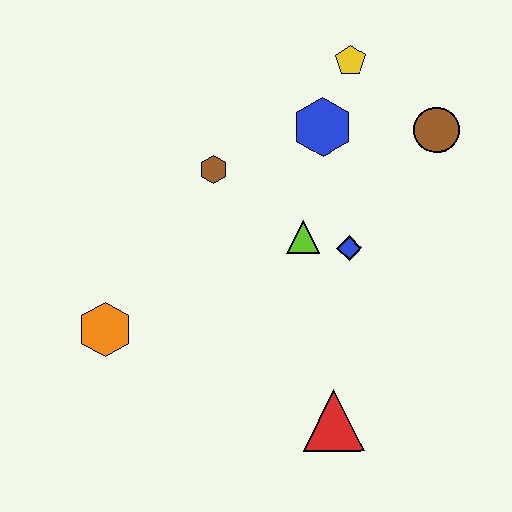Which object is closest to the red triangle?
The blue diamond is closest to the red triangle.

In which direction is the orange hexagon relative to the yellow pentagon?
The orange hexagon is below the yellow pentagon.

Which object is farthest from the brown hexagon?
The red triangle is farthest from the brown hexagon.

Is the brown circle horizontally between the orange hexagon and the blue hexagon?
No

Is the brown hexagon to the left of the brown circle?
Yes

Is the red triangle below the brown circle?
Yes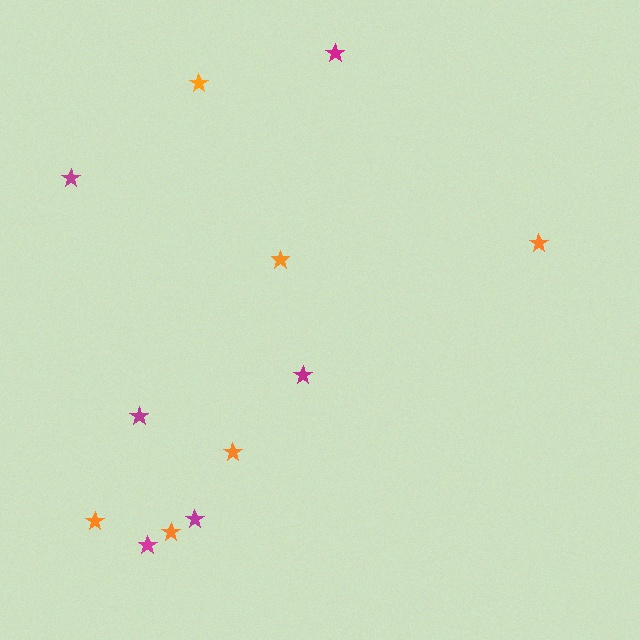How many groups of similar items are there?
There are 2 groups: one group of orange stars (6) and one group of magenta stars (6).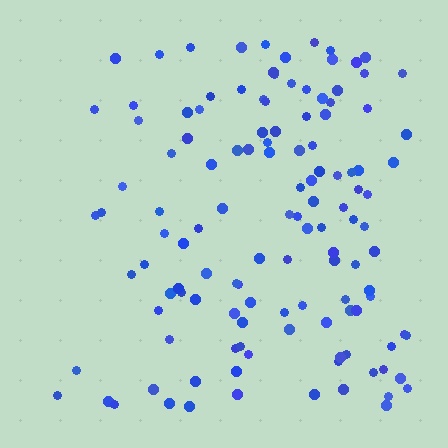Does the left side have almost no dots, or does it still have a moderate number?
Still a moderate number, just noticeably fewer than the right.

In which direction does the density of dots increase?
From left to right, with the right side densest.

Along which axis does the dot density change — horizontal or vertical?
Horizontal.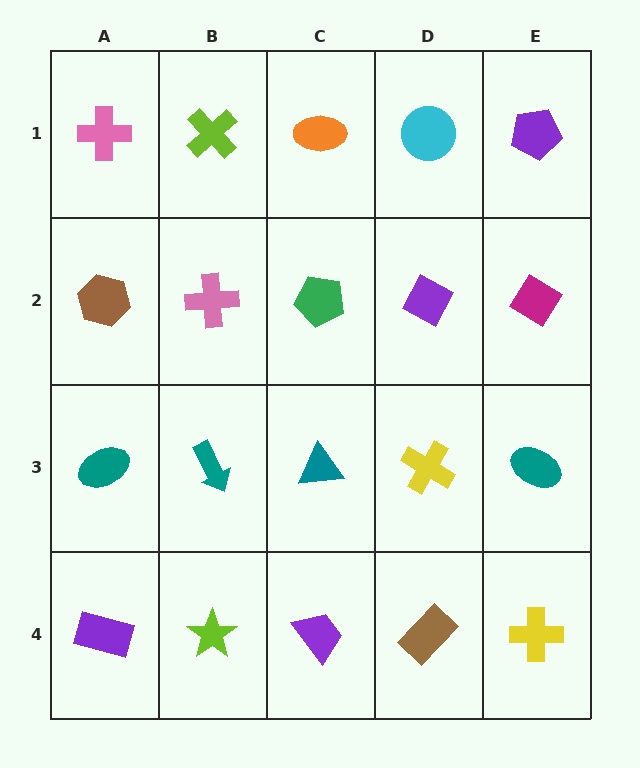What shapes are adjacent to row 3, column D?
A purple diamond (row 2, column D), a brown rectangle (row 4, column D), a teal triangle (row 3, column C), a teal ellipse (row 3, column E).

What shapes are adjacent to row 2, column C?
An orange ellipse (row 1, column C), a teal triangle (row 3, column C), a pink cross (row 2, column B), a purple diamond (row 2, column D).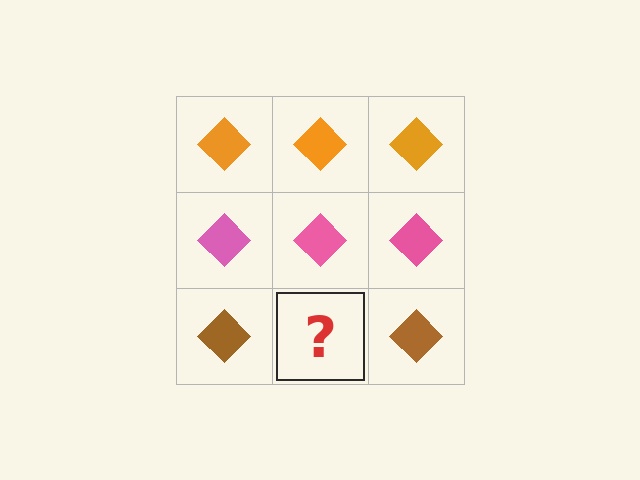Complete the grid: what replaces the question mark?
The question mark should be replaced with a brown diamond.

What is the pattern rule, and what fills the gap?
The rule is that each row has a consistent color. The gap should be filled with a brown diamond.